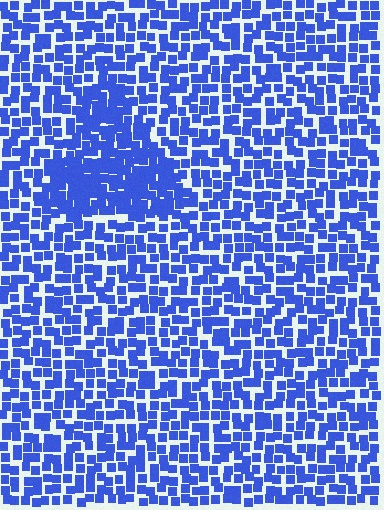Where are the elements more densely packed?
The elements are more densely packed inside the triangle boundary.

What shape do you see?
I see a triangle.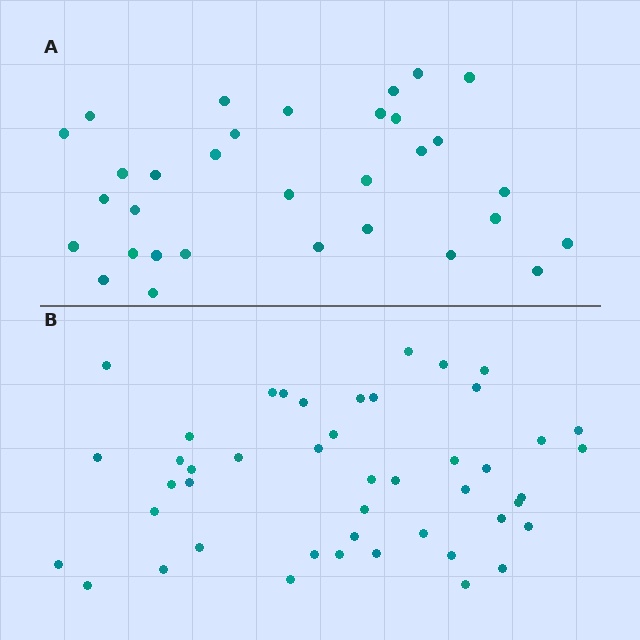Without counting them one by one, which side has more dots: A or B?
Region B (the bottom region) has more dots.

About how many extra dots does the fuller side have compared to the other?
Region B has approximately 15 more dots than region A.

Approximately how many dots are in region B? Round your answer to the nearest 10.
About 50 dots. (The exact count is 46, which rounds to 50.)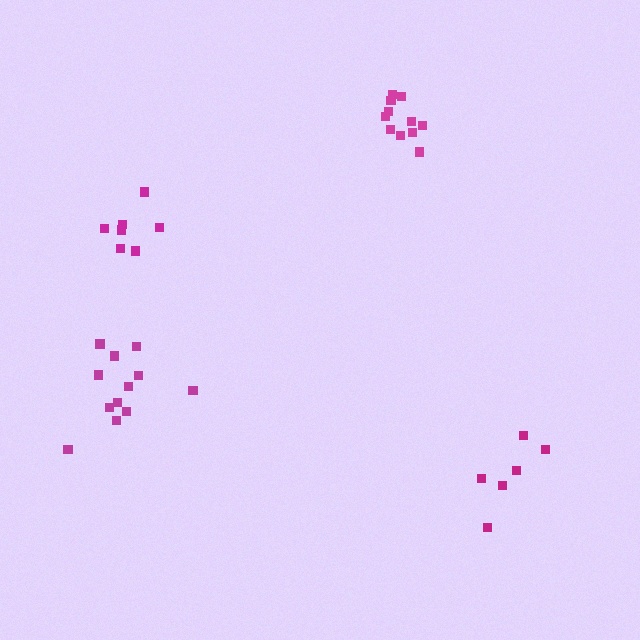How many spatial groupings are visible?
There are 4 spatial groupings.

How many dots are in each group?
Group 1: 11 dots, Group 2: 12 dots, Group 3: 7 dots, Group 4: 6 dots (36 total).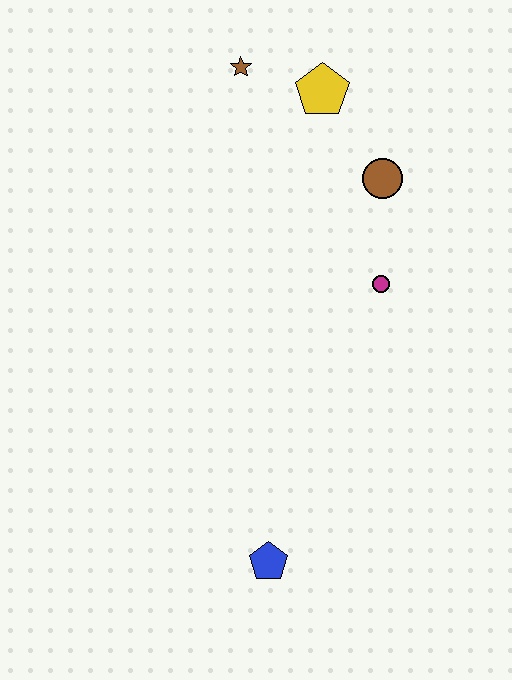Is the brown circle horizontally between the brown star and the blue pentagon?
No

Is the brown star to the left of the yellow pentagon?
Yes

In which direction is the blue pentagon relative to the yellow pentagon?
The blue pentagon is below the yellow pentagon.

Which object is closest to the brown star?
The yellow pentagon is closest to the brown star.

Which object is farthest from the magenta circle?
The blue pentagon is farthest from the magenta circle.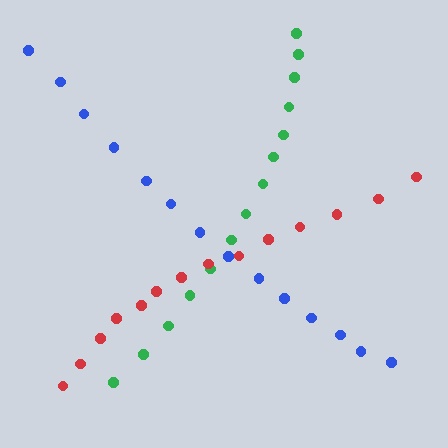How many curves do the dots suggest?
There are 3 distinct paths.